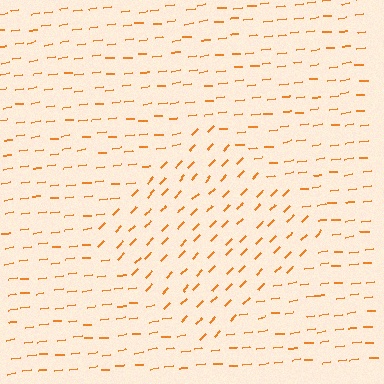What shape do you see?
I see a diamond.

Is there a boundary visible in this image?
Yes, there is a texture boundary formed by a change in line orientation.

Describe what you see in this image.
The image is filled with small orange line segments. A diamond region in the image has lines oriented differently from the surrounding lines, creating a visible texture boundary.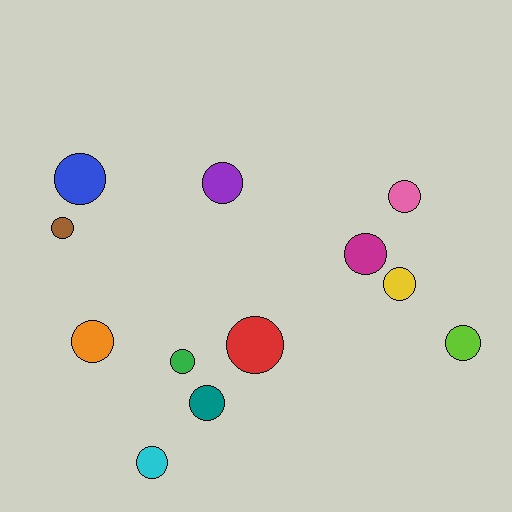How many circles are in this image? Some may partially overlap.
There are 12 circles.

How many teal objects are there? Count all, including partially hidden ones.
There is 1 teal object.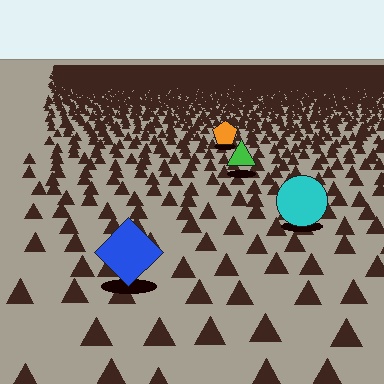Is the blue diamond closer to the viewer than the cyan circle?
Yes. The blue diamond is closer — you can tell from the texture gradient: the ground texture is coarser near it.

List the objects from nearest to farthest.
From nearest to farthest: the blue diamond, the cyan circle, the green triangle, the orange pentagon.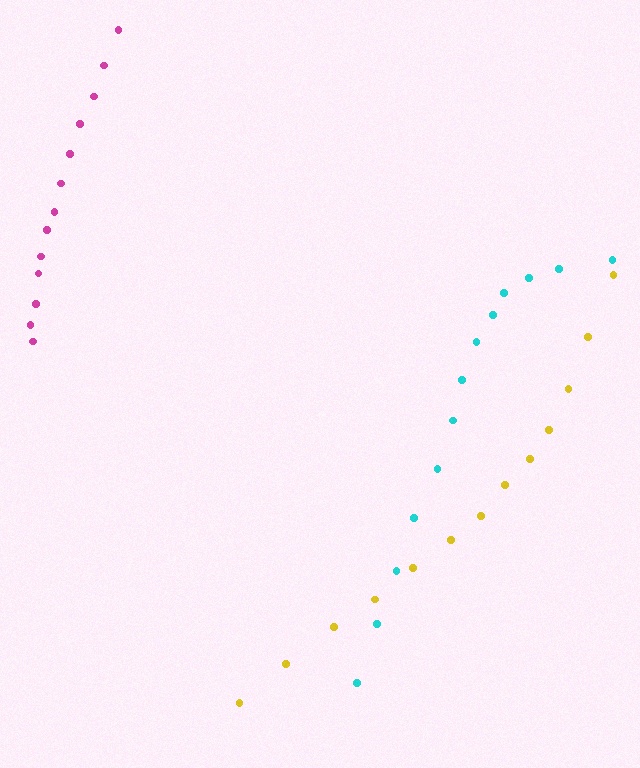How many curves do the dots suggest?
There are 3 distinct paths.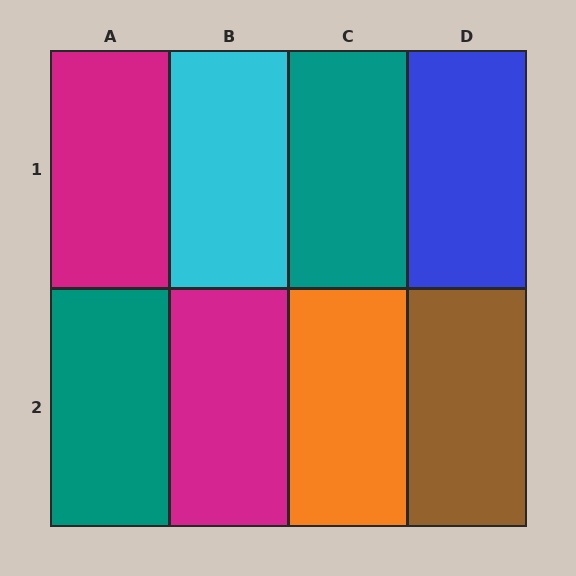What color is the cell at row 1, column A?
Magenta.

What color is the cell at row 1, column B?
Cyan.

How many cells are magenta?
2 cells are magenta.